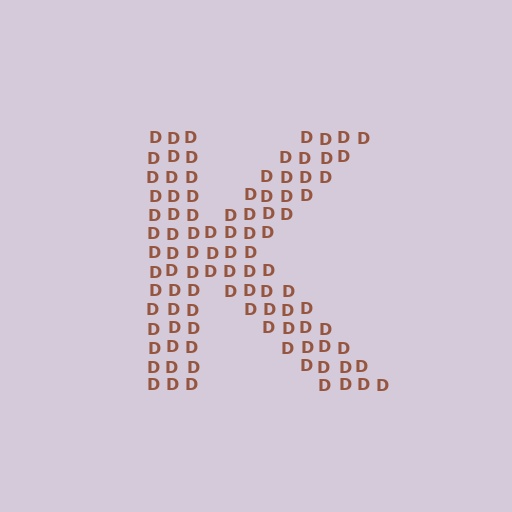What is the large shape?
The large shape is the letter K.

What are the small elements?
The small elements are letter D's.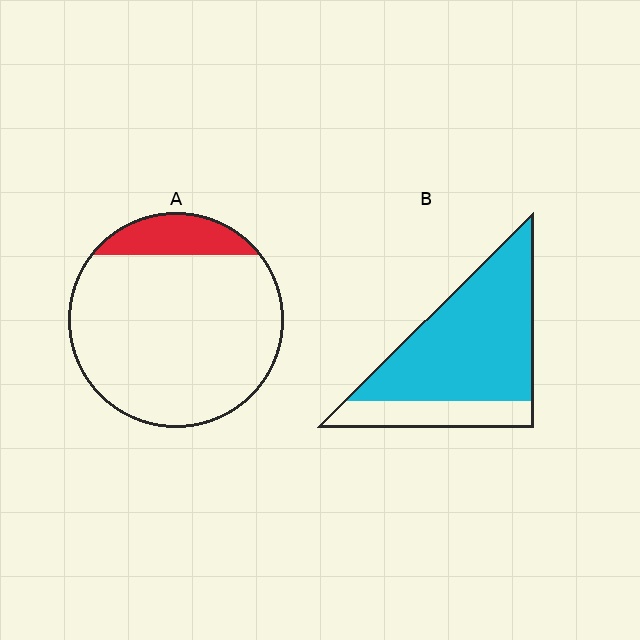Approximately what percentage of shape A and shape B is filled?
A is approximately 15% and B is approximately 75%.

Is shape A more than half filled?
No.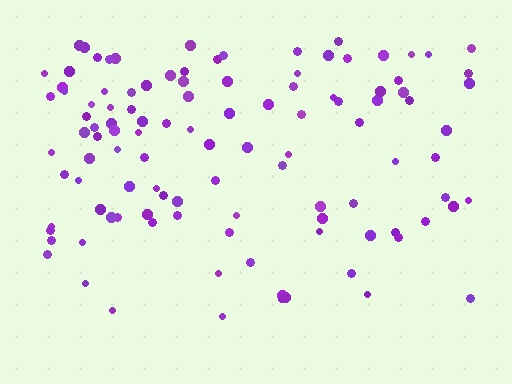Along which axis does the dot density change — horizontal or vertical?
Vertical.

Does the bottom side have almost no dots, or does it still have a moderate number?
Still a moderate number, just noticeably fewer than the top.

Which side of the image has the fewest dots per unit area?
The bottom.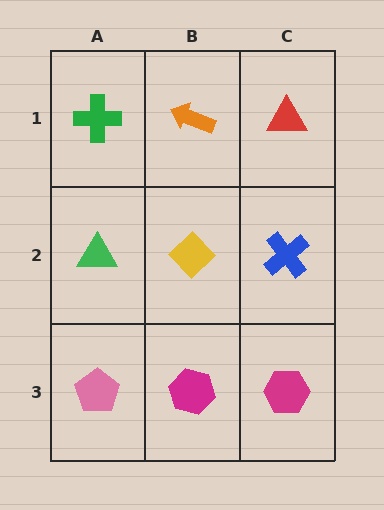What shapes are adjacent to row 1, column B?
A yellow diamond (row 2, column B), a green cross (row 1, column A), a red triangle (row 1, column C).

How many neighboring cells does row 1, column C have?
2.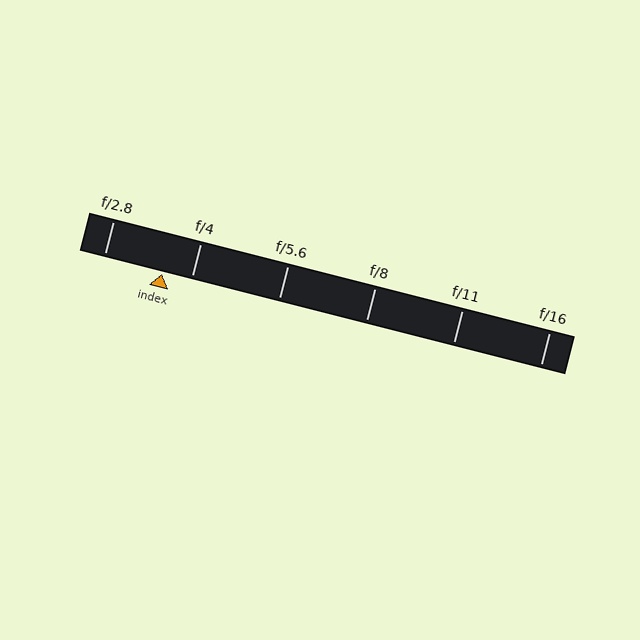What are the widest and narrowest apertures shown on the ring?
The widest aperture shown is f/2.8 and the narrowest is f/16.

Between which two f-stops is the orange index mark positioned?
The index mark is between f/2.8 and f/4.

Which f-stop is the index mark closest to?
The index mark is closest to f/4.